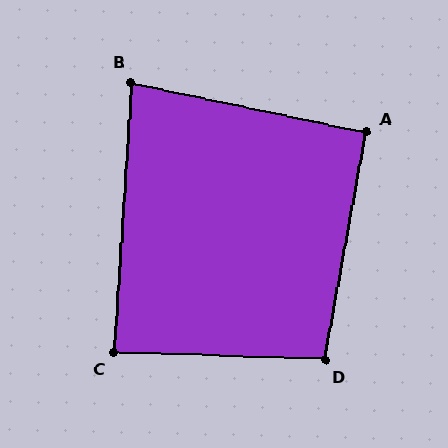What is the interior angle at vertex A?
Approximately 92 degrees (approximately right).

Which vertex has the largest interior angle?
D, at approximately 98 degrees.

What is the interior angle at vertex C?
Approximately 88 degrees (approximately right).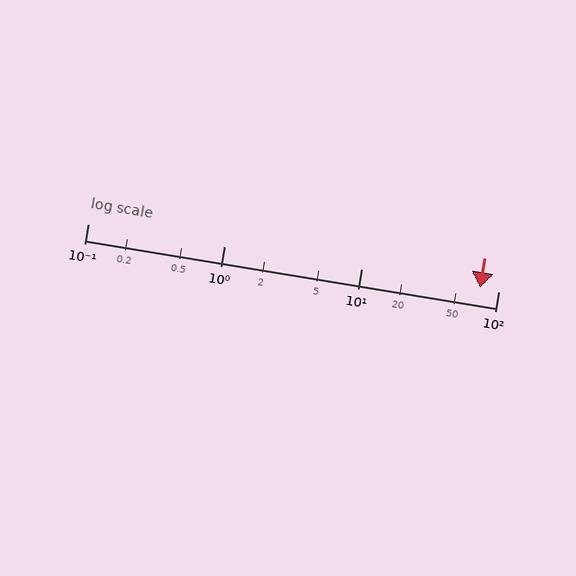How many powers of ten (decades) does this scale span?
The scale spans 3 decades, from 0.1 to 100.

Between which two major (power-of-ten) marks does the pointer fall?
The pointer is between 10 and 100.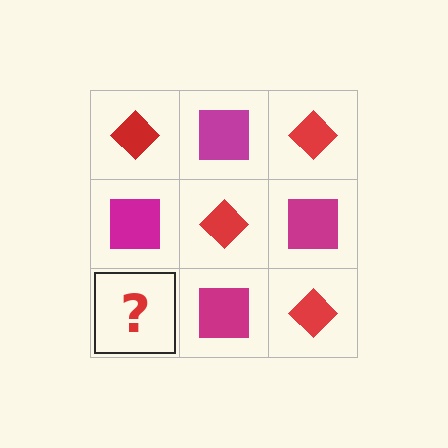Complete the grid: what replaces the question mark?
The question mark should be replaced with a red diamond.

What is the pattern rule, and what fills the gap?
The rule is that it alternates red diamond and magenta square in a checkerboard pattern. The gap should be filled with a red diamond.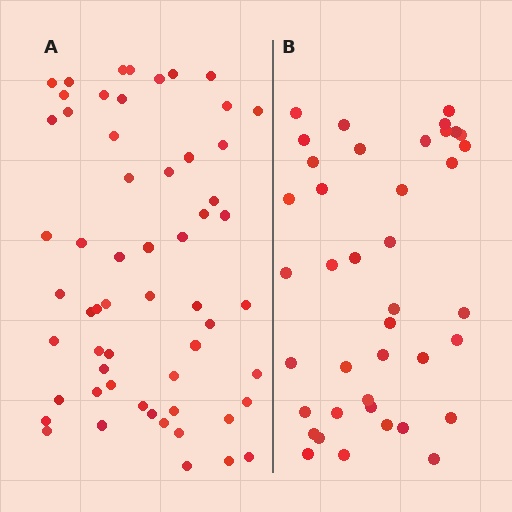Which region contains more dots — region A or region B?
Region A (the left region) has more dots.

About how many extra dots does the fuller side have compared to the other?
Region A has approximately 20 more dots than region B.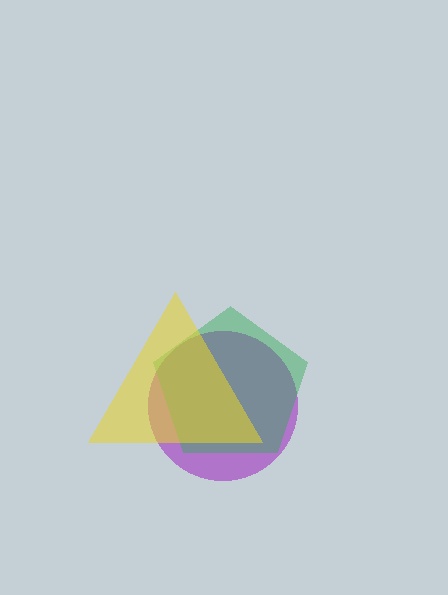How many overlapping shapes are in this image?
There are 3 overlapping shapes in the image.